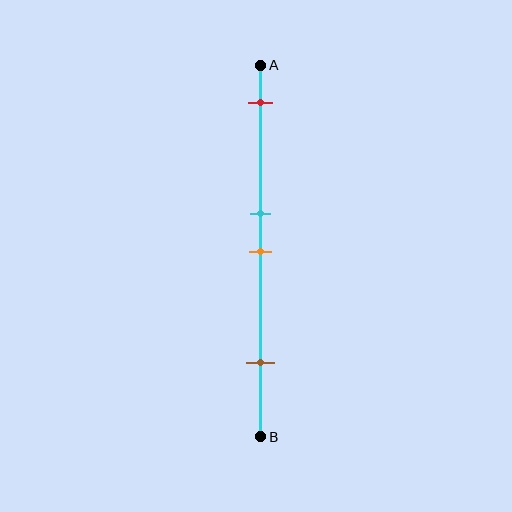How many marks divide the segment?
There are 4 marks dividing the segment.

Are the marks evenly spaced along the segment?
No, the marks are not evenly spaced.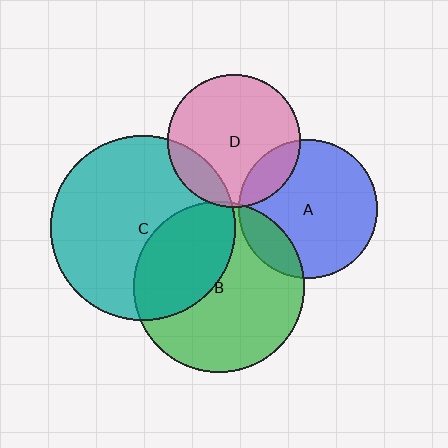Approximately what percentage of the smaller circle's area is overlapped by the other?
Approximately 15%.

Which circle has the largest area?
Circle C (teal).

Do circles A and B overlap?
Yes.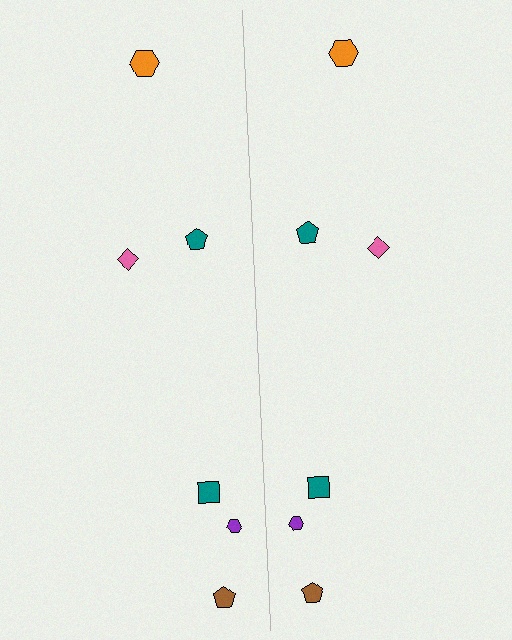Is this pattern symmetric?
Yes, this pattern has bilateral (reflection) symmetry.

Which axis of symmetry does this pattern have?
The pattern has a vertical axis of symmetry running through the center of the image.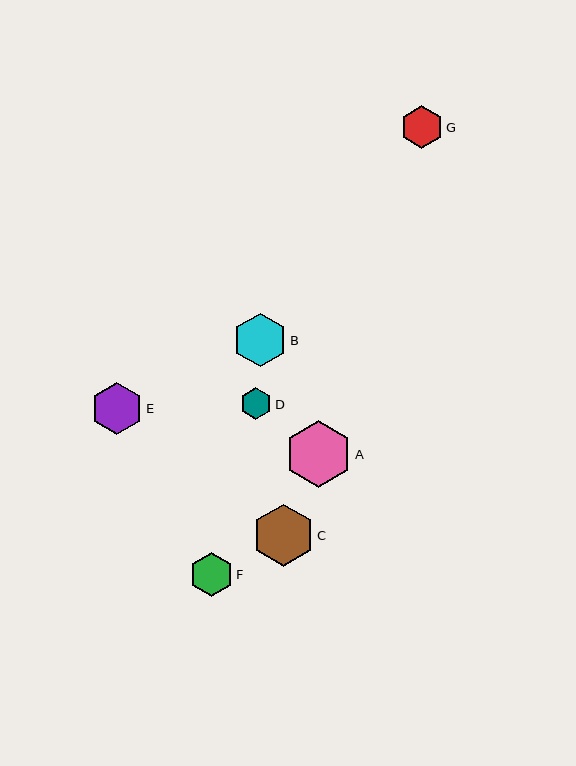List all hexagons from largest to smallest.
From largest to smallest: A, C, B, E, F, G, D.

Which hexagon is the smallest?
Hexagon D is the smallest with a size of approximately 32 pixels.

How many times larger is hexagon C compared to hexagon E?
Hexagon C is approximately 1.2 times the size of hexagon E.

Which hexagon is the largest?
Hexagon A is the largest with a size of approximately 67 pixels.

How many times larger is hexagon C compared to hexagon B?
Hexagon C is approximately 1.2 times the size of hexagon B.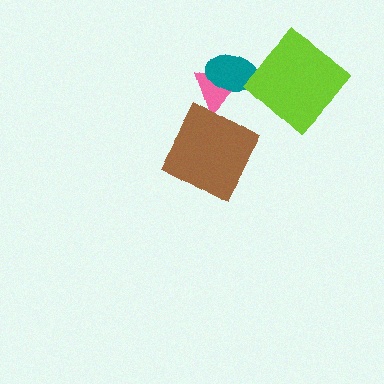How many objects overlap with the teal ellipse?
1 object overlaps with the teal ellipse.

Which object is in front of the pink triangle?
The teal ellipse is in front of the pink triangle.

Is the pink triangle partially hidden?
Yes, it is partially covered by another shape.